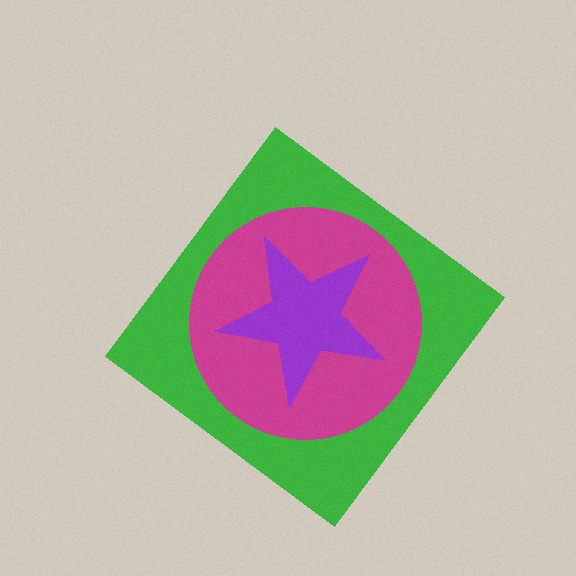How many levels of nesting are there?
3.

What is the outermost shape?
The green diamond.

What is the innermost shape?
The purple star.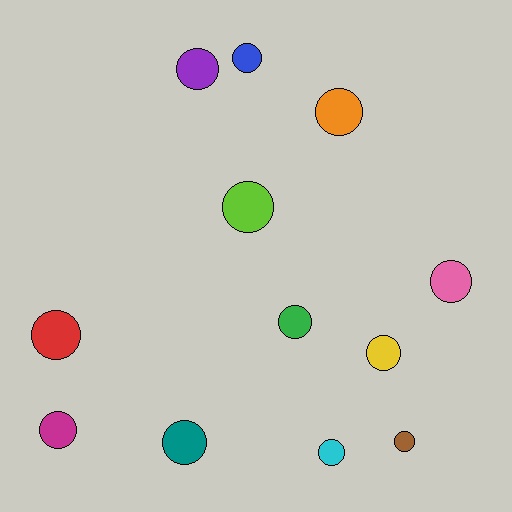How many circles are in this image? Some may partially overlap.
There are 12 circles.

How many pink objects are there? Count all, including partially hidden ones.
There is 1 pink object.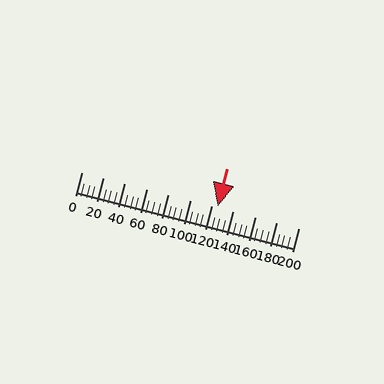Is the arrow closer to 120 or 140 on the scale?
The arrow is closer to 120.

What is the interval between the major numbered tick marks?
The major tick marks are spaced 20 units apart.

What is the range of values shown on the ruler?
The ruler shows values from 0 to 200.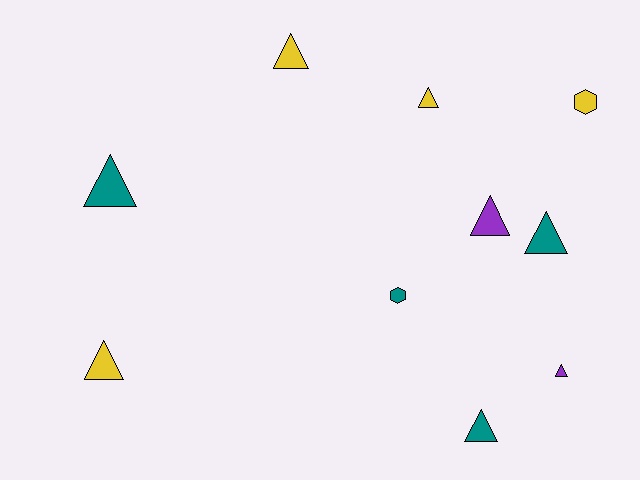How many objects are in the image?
There are 10 objects.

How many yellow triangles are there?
There are 3 yellow triangles.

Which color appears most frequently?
Teal, with 4 objects.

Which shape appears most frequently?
Triangle, with 8 objects.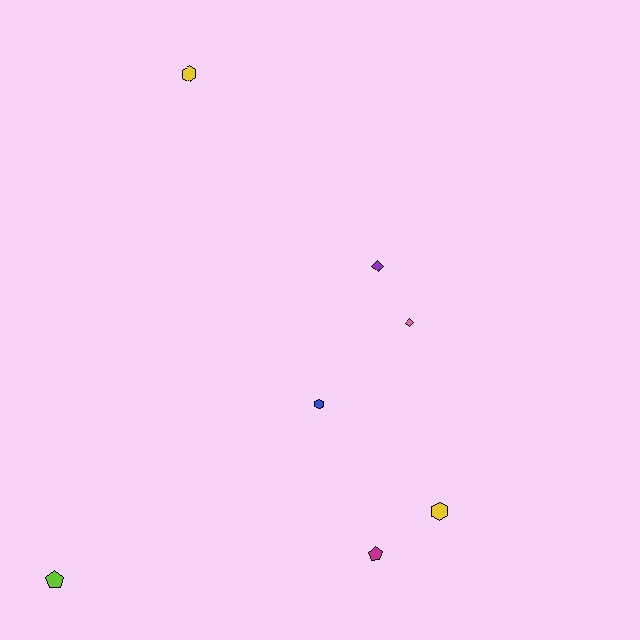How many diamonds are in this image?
There are 2 diamonds.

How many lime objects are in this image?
There is 1 lime object.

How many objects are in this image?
There are 7 objects.